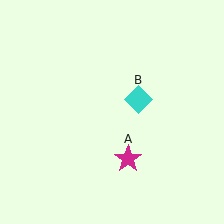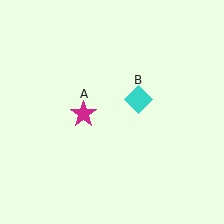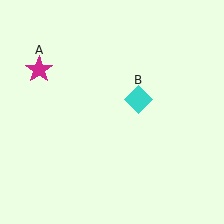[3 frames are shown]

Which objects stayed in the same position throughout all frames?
Cyan diamond (object B) remained stationary.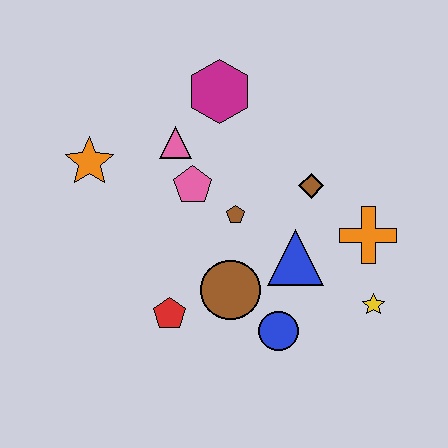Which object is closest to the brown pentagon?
The pink pentagon is closest to the brown pentagon.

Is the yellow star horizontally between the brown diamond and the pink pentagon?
No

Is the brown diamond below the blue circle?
No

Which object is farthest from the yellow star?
The orange star is farthest from the yellow star.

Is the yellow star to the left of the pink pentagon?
No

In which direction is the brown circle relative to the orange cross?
The brown circle is to the left of the orange cross.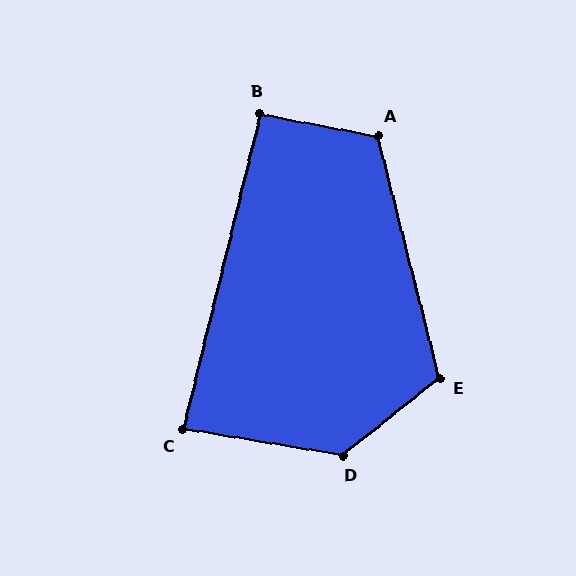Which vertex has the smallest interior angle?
C, at approximately 85 degrees.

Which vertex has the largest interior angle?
D, at approximately 132 degrees.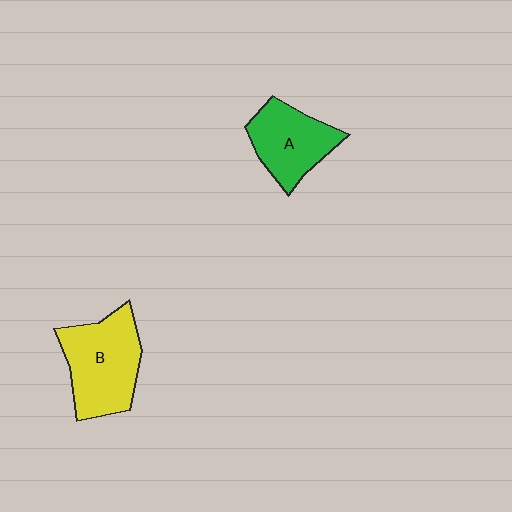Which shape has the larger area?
Shape B (yellow).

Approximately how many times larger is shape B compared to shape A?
Approximately 1.3 times.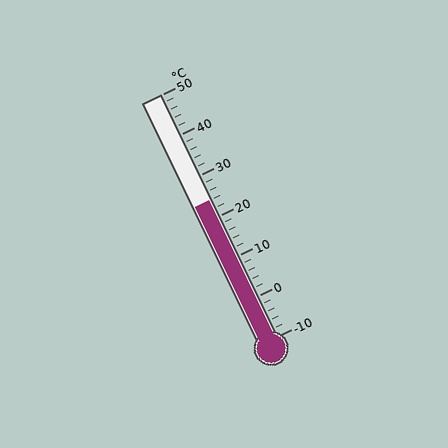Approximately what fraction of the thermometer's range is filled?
The thermometer is filled to approximately 55% of its range.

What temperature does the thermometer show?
The thermometer shows approximately 24°C.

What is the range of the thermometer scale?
The thermometer scale ranges from -10°C to 50°C.